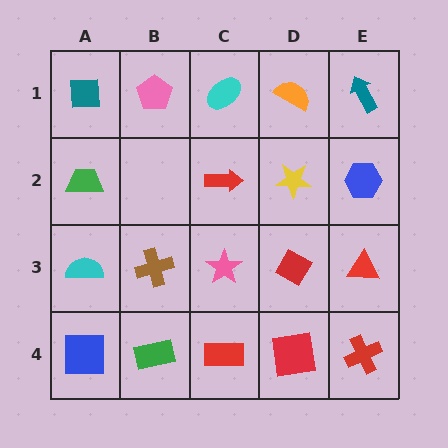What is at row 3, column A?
A cyan semicircle.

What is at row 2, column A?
A green trapezoid.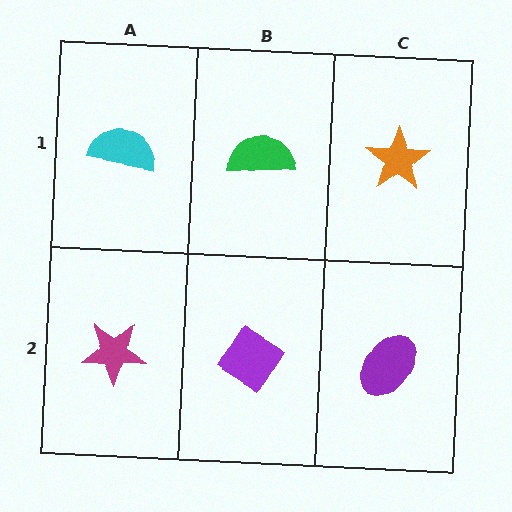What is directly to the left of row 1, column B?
A cyan semicircle.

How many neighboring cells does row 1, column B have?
3.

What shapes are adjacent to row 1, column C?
A purple ellipse (row 2, column C), a green semicircle (row 1, column B).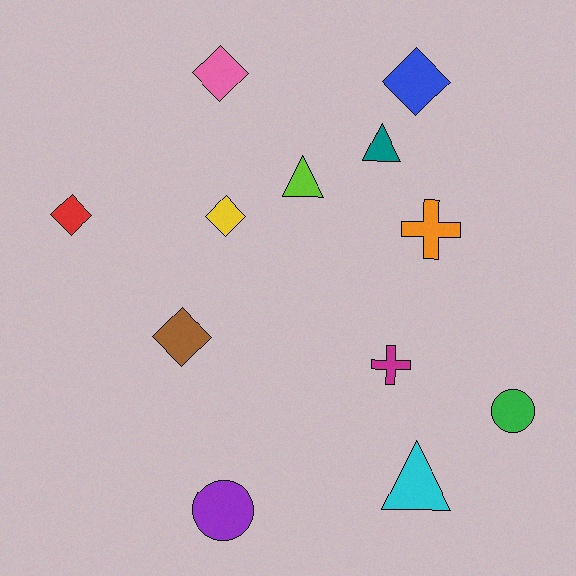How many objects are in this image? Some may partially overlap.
There are 12 objects.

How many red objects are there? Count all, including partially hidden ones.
There is 1 red object.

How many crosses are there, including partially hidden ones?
There are 2 crosses.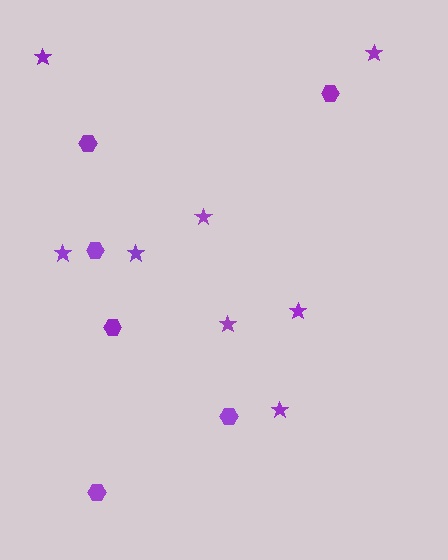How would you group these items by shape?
There are 2 groups: one group of hexagons (6) and one group of stars (8).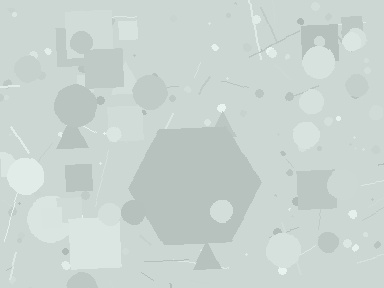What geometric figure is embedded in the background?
A hexagon is embedded in the background.